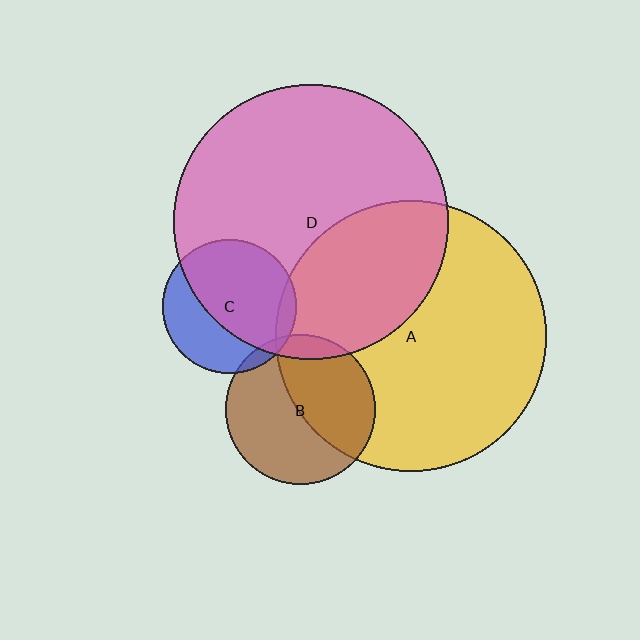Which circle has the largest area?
Circle D (pink).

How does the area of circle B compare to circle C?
Approximately 1.3 times.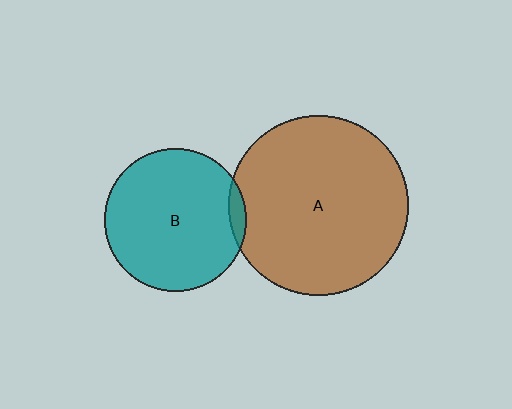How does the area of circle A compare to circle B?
Approximately 1.6 times.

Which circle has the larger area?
Circle A (brown).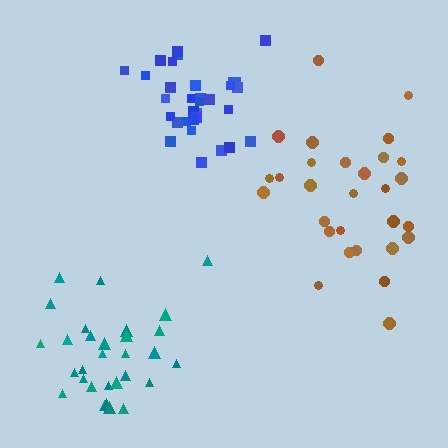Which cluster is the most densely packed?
Blue.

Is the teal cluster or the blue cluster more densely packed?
Blue.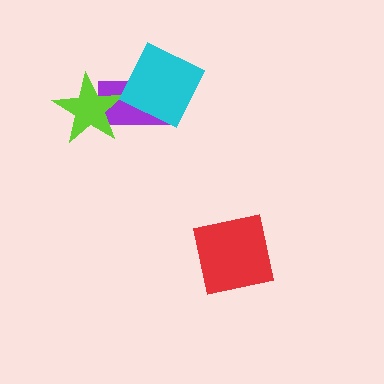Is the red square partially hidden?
No, no other shape covers it.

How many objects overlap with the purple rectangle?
2 objects overlap with the purple rectangle.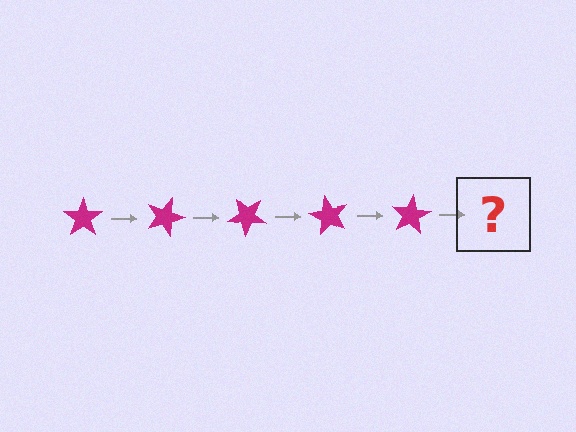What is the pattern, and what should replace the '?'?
The pattern is that the star rotates 20 degrees each step. The '?' should be a magenta star rotated 100 degrees.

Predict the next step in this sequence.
The next step is a magenta star rotated 100 degrees.